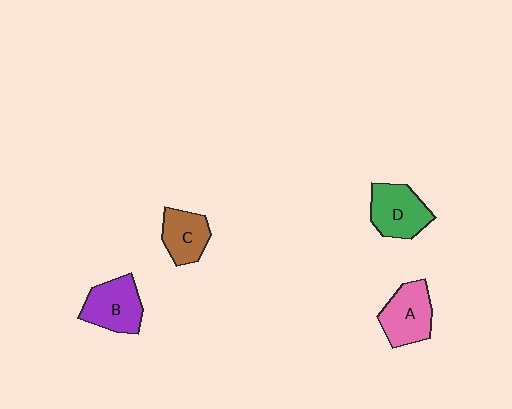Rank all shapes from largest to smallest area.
From largest to smallest: D (green), B (purple), A (pink), C (brown).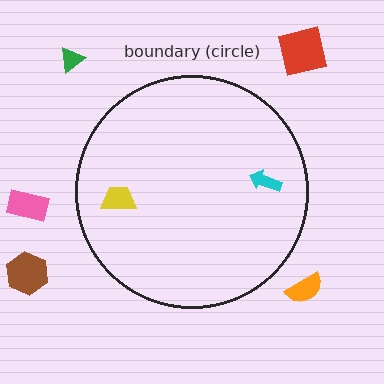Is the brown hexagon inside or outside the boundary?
Outside.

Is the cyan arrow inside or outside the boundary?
Inside.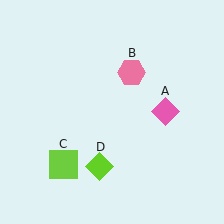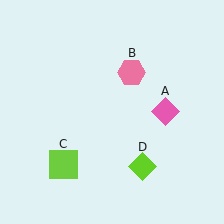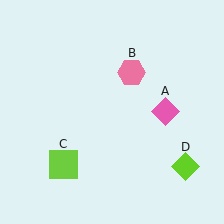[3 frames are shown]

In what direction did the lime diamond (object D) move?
The lime diamond (object D) moved right.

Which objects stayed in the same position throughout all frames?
Pink diamond (object A) and pink hexagon (object B) and lime square (object C) remained stationary.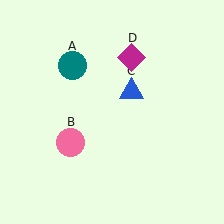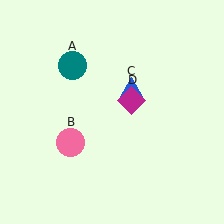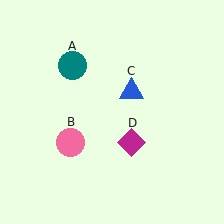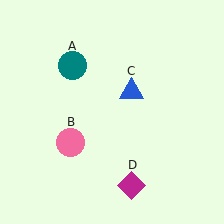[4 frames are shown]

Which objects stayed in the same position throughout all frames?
Teal circle (object A) and pink circle (object B) and blue triangle (object C) remained stationary.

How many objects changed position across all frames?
1 object changed position: magenta diamond (object D).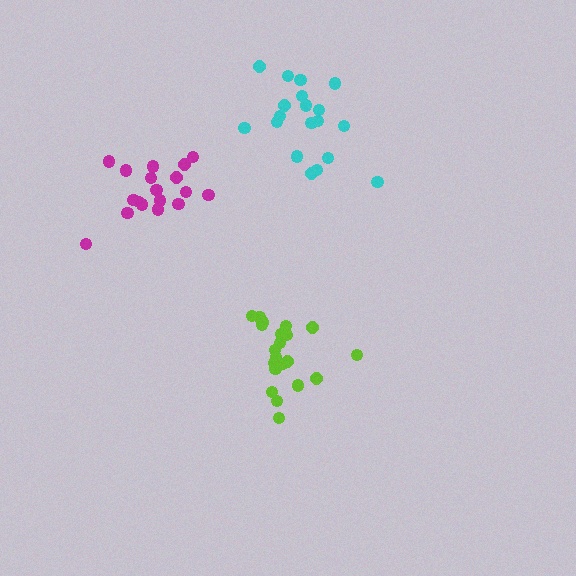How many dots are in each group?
Group 1: 21 dots, Group 2: 18 dots, Group 3: 19 dots (58 total).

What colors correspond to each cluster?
The clusters are colored: lime, magenta, cyan.